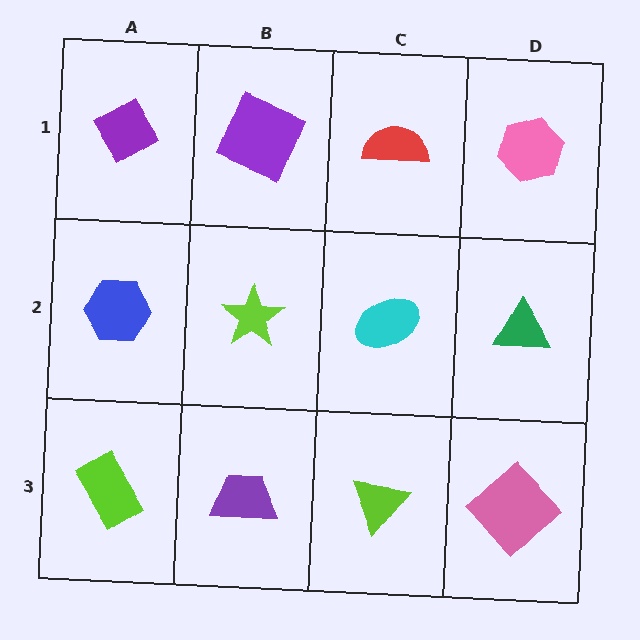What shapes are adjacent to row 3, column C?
A cyan ellipse (row 2, column C), a purple trapezoid (row 3, column B), a pink diamond (row 3, column D).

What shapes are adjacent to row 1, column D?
A green triangle (row 2, column D), a red semicircle (row 1, column C).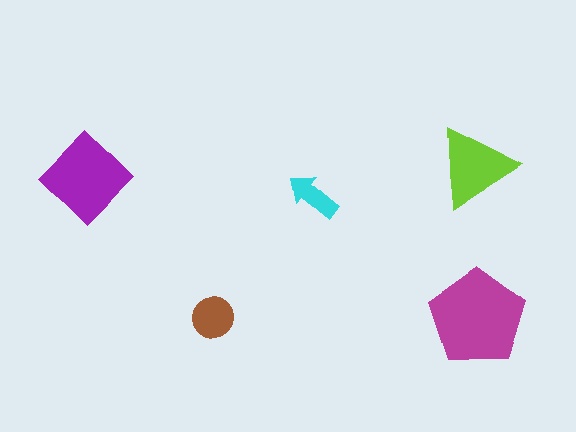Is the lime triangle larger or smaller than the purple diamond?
Smaller.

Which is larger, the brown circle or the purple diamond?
The purple diamond.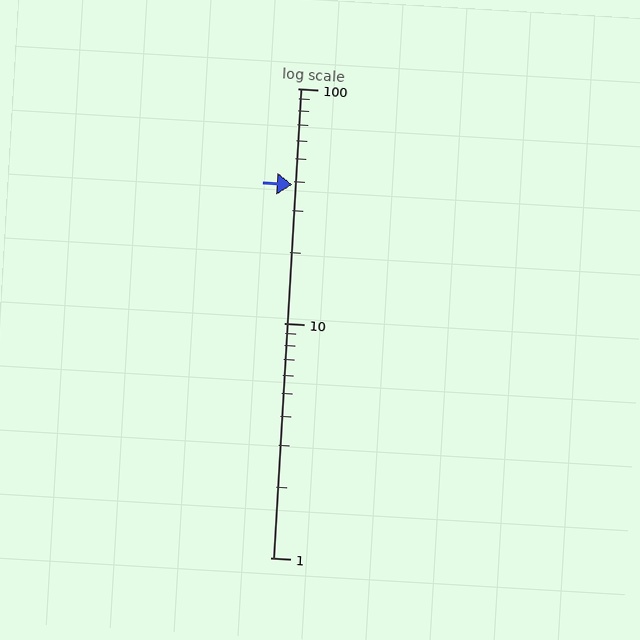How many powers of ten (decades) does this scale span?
The scale spans 2 decades, from 1 to 100.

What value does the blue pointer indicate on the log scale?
The pointer indicates approximately 39.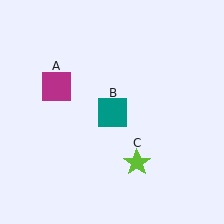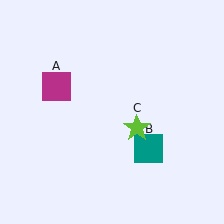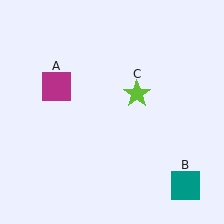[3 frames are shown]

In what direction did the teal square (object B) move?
The teal square (object B) moved down and to the right.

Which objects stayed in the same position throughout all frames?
Magenta square (object A) remained stationary.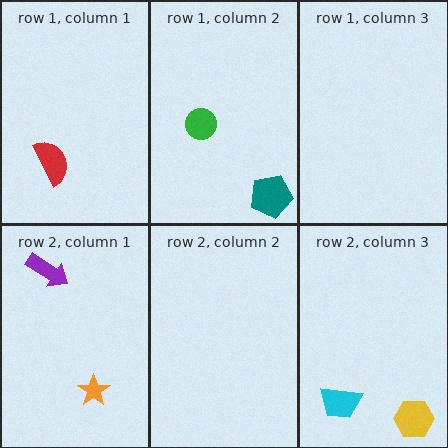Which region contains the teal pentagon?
The row 1, column 2 region.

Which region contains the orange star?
The row 2, column 1 region.